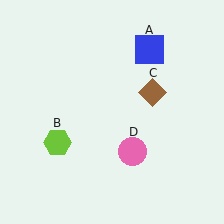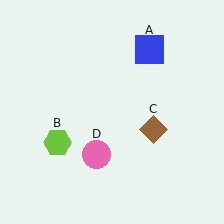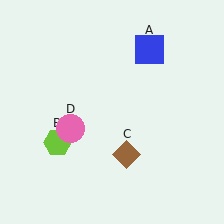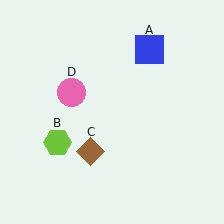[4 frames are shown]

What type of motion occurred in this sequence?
The brown diamond (object C), pink circle (object D) rotated clockwise around the center of the scene.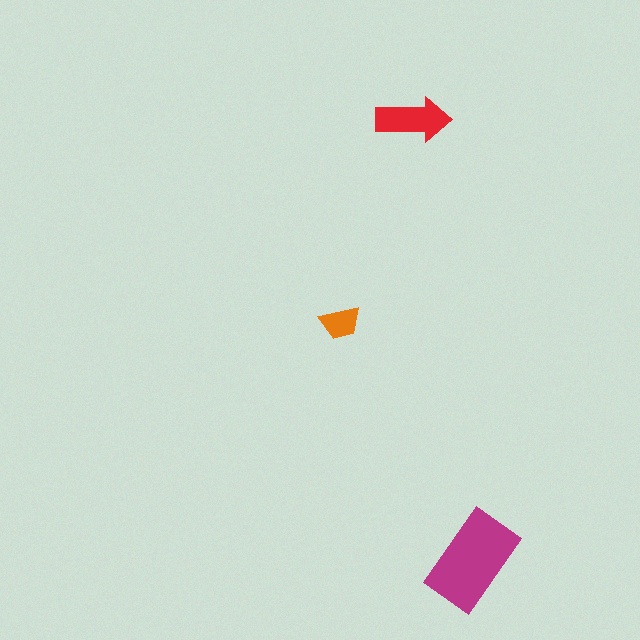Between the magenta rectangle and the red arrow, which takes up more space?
The magenta rectangle.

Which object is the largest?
The magenta rectangle.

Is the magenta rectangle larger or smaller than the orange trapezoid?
Larger.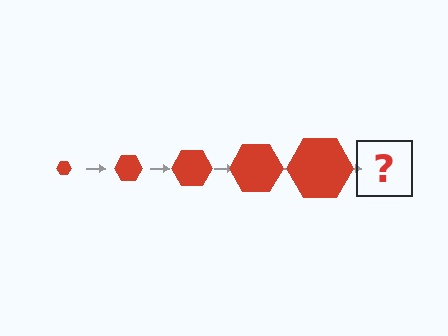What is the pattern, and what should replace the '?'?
The pattern is that the hexagon gets progressively larger each step. The '?' should be a red hexagon, larger than the previous one.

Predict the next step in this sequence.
The next step is a red hexagon, larger than the previous one.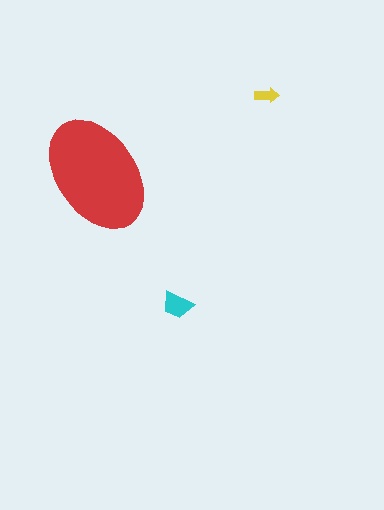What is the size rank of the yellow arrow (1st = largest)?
3rd.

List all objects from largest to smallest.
The red ellipse, the cyan trapezoid, the yellow arrow.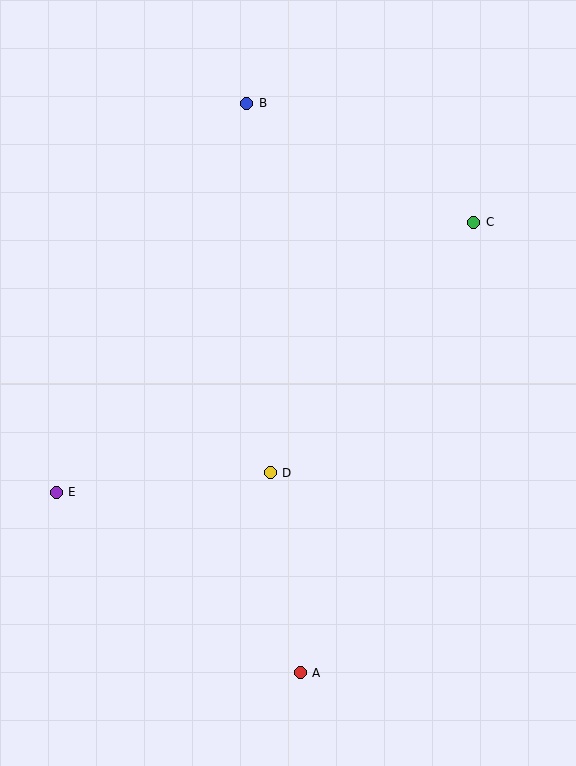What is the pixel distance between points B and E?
The distance between B and E is 433 pixels.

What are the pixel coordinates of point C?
Point C is at (474, 222).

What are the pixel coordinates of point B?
Point B is at (247, 103).